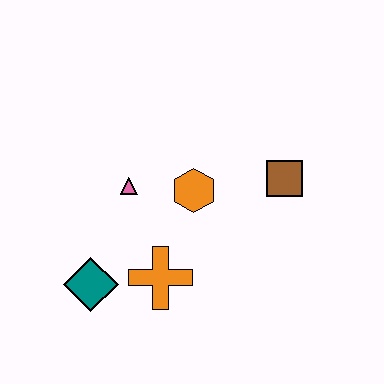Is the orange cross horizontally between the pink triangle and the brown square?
Yes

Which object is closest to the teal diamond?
The orange cross is closest to the teal diamond.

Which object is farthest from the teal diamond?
The brown square is farthest from the teal diamond.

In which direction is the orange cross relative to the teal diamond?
The orange cross is to the right of the teal diamond.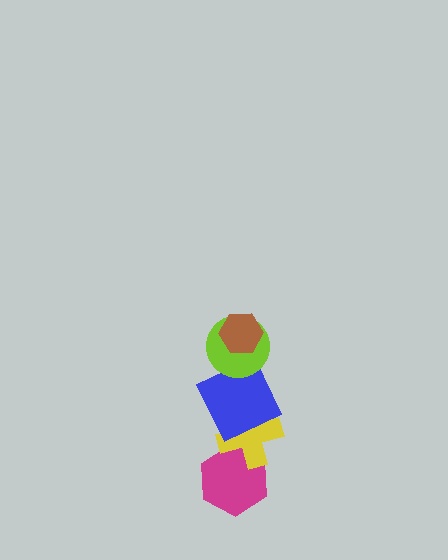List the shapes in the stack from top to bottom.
From top to bottom: the brown hexagon, the lime circle, the blue square, the yellow cross, the magenta hexagon.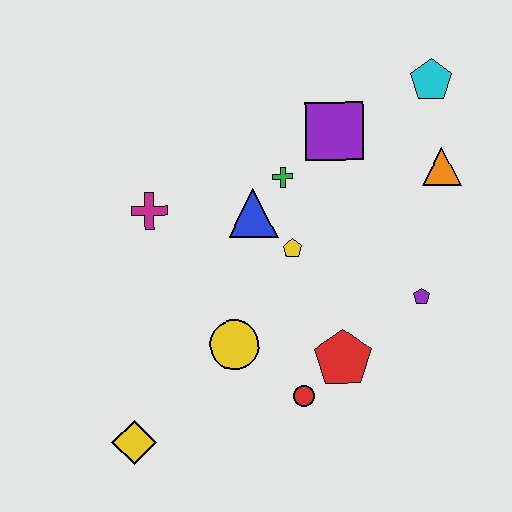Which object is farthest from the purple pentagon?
The yellow diamond is farthest from the purple pentagon.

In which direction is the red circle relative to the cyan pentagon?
The red circle is below the cyan pentagon.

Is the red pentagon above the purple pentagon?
No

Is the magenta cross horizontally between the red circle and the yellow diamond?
Yes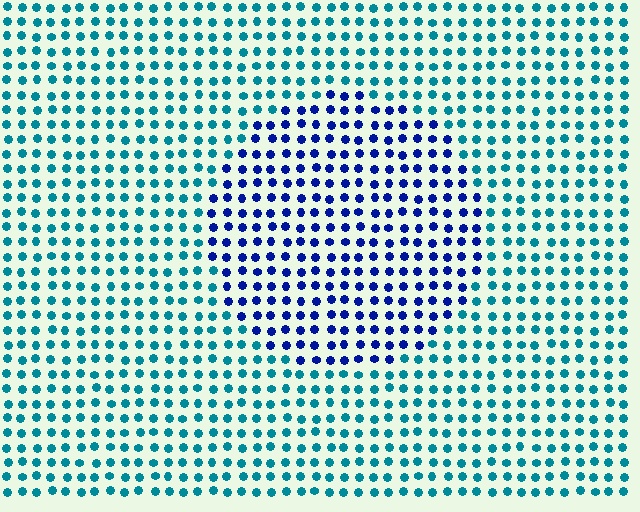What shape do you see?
I see a circle.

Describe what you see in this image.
The image is filled with small teal elements in a uniform arrangement. A circle-shaped region is visible where the elements are tinted to a slightly different hue, forming a subtle color boundary.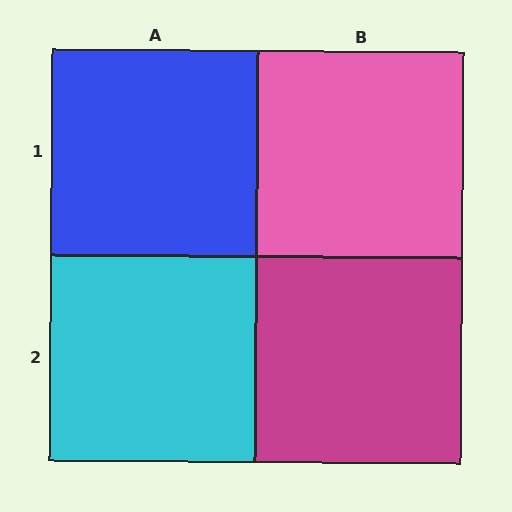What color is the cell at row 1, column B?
Pink.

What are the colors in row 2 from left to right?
Cyan, magenta.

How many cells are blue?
1 cell is blue.